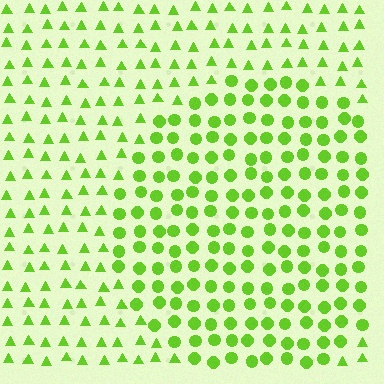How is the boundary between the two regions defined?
The boundary is defined by a change in element shape: circles inside vs. triangles outside. All elements share the same color and spacing.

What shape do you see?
I see a circle.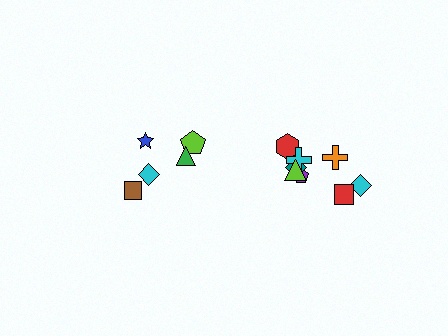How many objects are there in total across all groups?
There are 13 objects.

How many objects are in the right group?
There are 8 objects.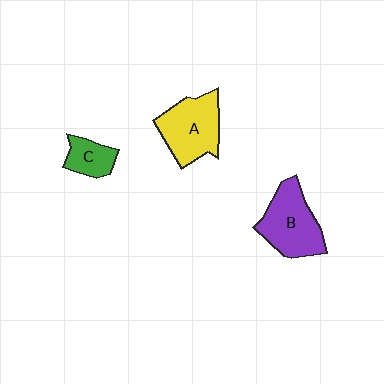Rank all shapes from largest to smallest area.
From largest to smallest: B (purple), A (yellow), C (green).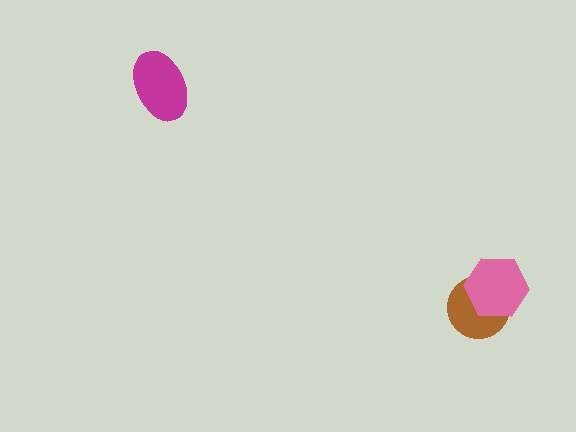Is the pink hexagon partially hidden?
No, no other shape covers it.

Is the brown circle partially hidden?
Yes, it is partially covered by another shape.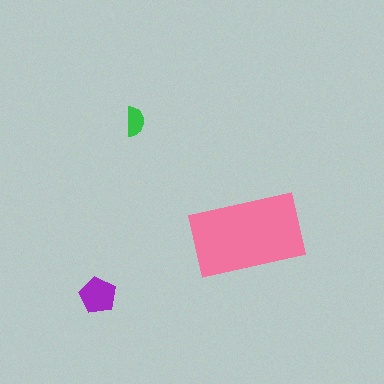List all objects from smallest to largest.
The green semicircle, the purple pentagon, the pink rectangle.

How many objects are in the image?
There are 3 objects in the image.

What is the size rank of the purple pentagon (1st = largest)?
2nd.